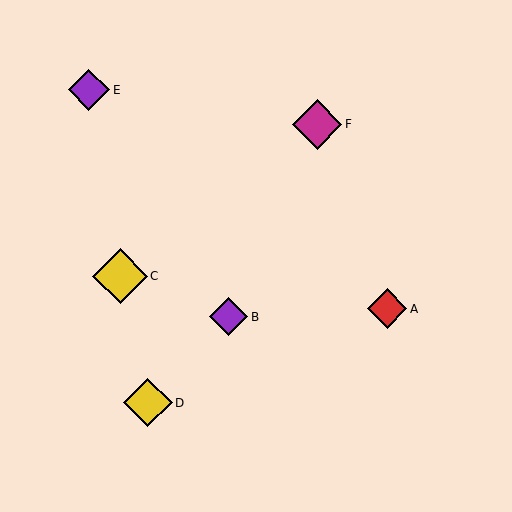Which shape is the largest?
The yellow diamond (labeled C) is the largest.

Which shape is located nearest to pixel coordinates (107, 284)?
The yellow diamond (labeled C) at (120, 276) is nearest to that location.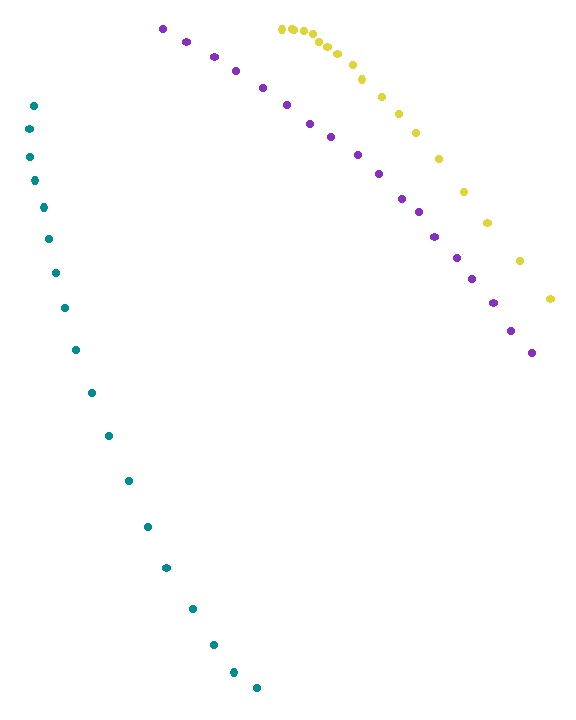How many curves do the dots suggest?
There are 3 distinct paths.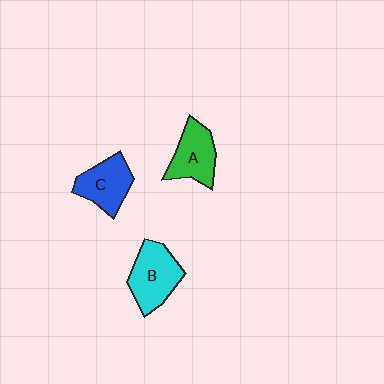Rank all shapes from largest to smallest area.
From largest to smallest: B (cyan), C (blue), A (green).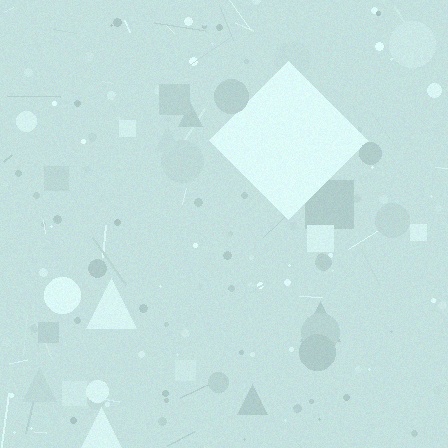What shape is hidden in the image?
A diamond is hidden in the image.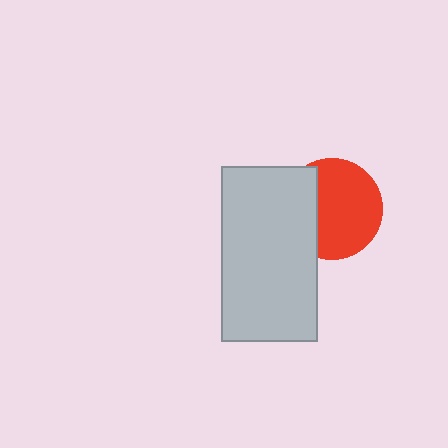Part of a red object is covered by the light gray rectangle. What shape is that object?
It is a circle.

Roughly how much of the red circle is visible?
Most of it is visible (roughly 68%).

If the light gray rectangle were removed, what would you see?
You would see the complete red circle.